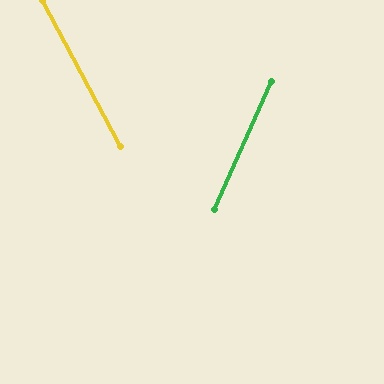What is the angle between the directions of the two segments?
Approximately 52 degrees.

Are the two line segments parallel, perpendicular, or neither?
Neither parallel nor perpendicular — they differ by about 52°.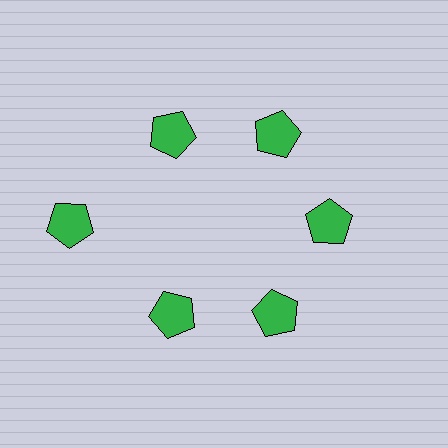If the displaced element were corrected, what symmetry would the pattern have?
It would have 6-fold rotational symmetry — the pattern would map onto itself every 60 degrees.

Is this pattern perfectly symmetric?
No. The 6 green pentagons are arranged in a ring, but one element near the 9 o'clock position is pushed outward from the center, breaking the 6-fold rotational symmetry.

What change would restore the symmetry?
The symmetry would be restored by moving it inward, back onto the ring so that all 6 pentagons sit at equal angles and equal distance from the center.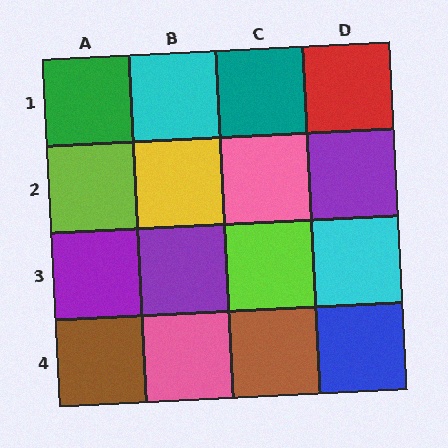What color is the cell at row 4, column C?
Brown.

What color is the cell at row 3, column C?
Lime.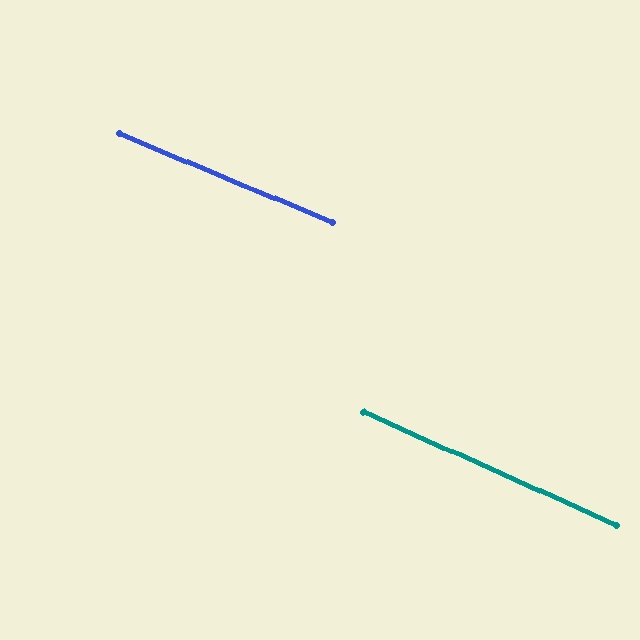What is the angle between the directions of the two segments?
Approximately 1 degree.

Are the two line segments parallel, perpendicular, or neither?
Parallel — their directions differ by only 1.4°.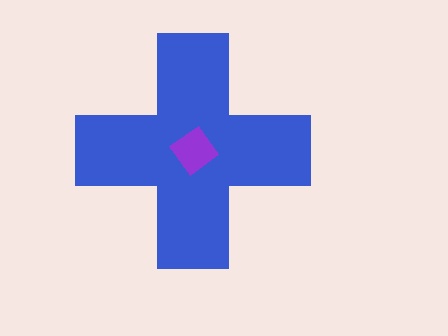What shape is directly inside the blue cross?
The purple diamond.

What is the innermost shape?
The purple diamond.